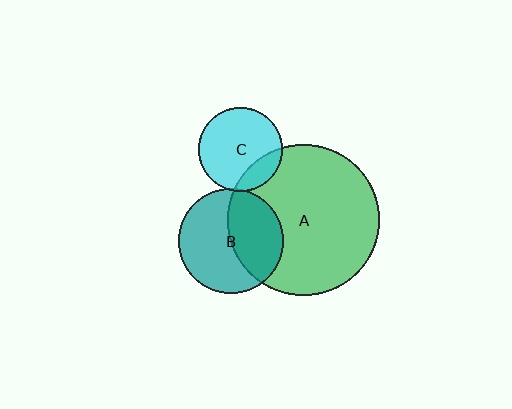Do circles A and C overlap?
Yes.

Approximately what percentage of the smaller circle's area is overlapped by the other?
Approximately 20%.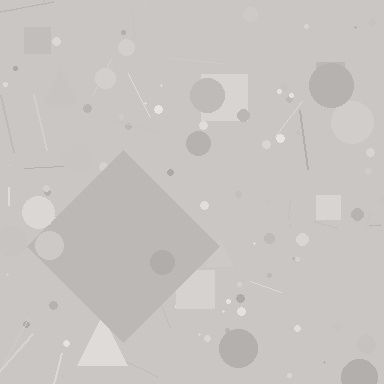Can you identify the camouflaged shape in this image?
The camouflaged shape is a diamond.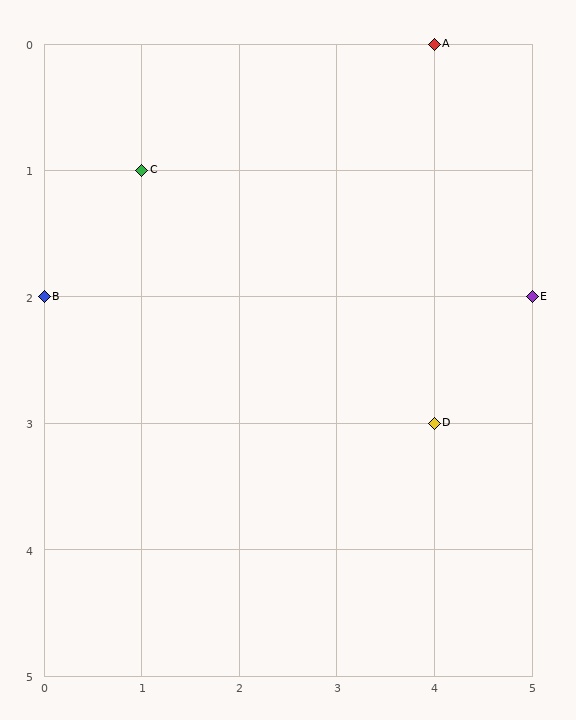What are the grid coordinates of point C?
Point C is at grid coordinates (1, 1).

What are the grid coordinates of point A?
Point A is at grid coordinates (4, 0).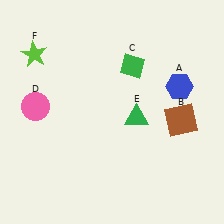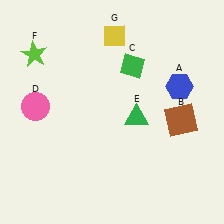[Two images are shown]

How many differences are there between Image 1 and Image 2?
There is 1 difference between the two images.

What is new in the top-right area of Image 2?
A yellow diamond (G) was added in the top-right area of Image 2.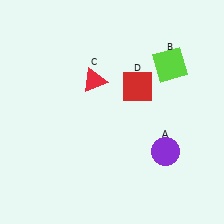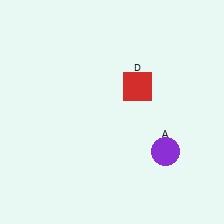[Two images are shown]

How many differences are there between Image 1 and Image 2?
There are 2 differences between the two images.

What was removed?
The lime square (B), the red triangle (C) were removed in Image 2.